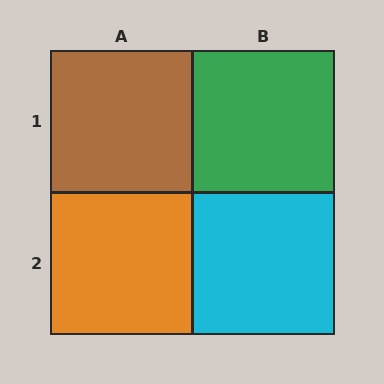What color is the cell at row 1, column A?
Brown.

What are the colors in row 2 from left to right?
Orange, cyan.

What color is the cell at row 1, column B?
Green.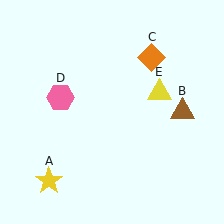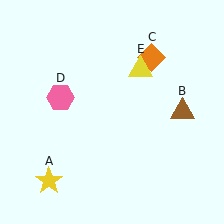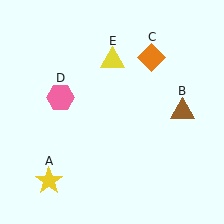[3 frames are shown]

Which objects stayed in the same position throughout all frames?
Yellow star (object A) and brown triangle (object B) and orange diamond (object C) and pink hexagon (object D) remained stationary.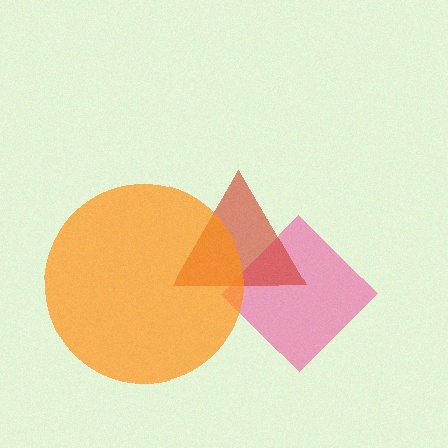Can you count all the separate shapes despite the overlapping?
Yes, there are 3 separate shapes.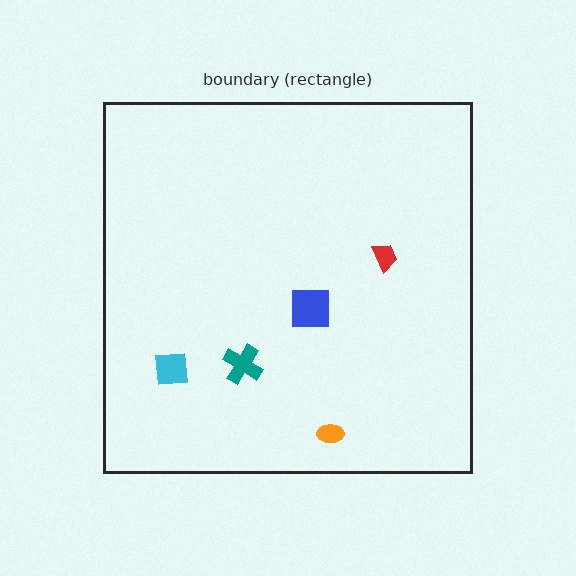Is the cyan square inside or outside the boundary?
Inside.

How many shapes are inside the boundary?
5 inside, 0 outside.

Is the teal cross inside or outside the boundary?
Inside.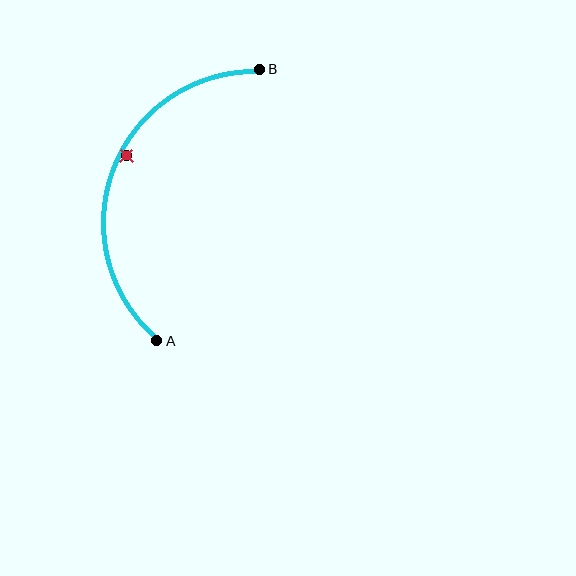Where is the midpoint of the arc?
The arc midpoint is the point on the curve farthest from the straight line joining A and B. It sits to the left of that line.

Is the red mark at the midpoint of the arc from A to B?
No — the red mark does not lie on the arc at all. It sits slightly inside the curve.